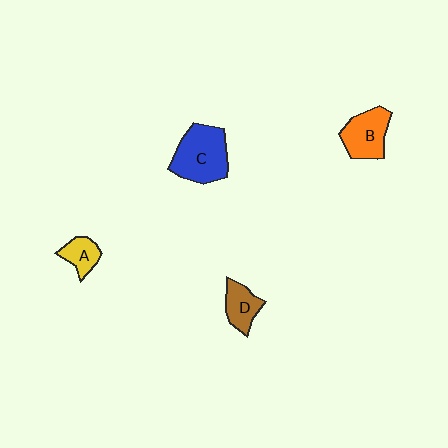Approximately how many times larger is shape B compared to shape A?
Approximately 1.8 times.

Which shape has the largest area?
Shape C (blue).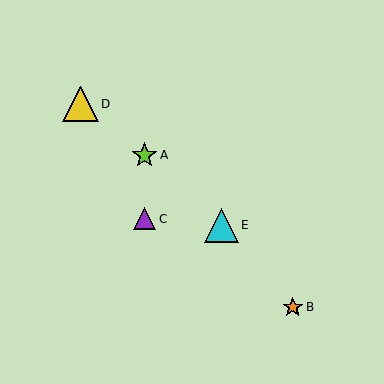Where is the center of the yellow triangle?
The center of the yellow triangle is at (80, 104).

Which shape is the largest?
The yellow triangle (labeled D) is the largest.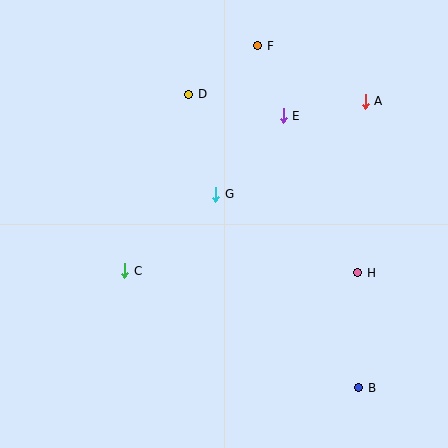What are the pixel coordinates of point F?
Point F is at (258, 46).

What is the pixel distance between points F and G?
The distance between F and G is 154 pixels.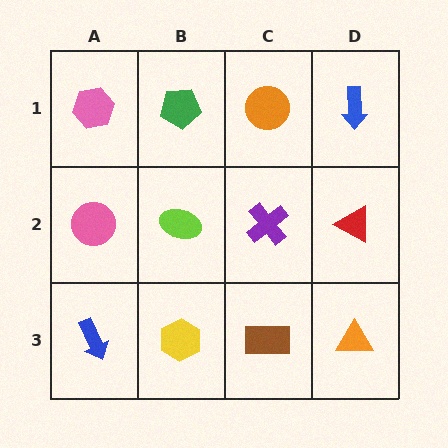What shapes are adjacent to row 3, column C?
A purple cross (row 2, column C), a yellow hexagon (row 3, column B), an orange triangle (row 3, column D).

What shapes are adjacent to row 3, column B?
A lime ellipse (row 2, column B), a blue arrow (row 3, column A), a brown rectangle (row 3, column C).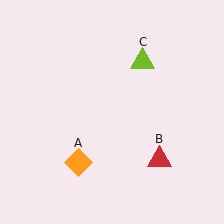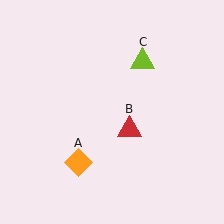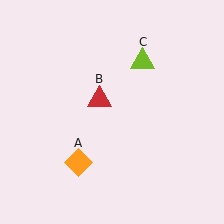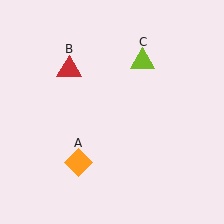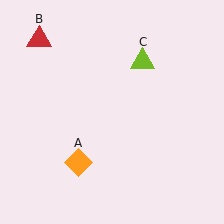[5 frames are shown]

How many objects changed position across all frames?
1 object changed position: red triangle (object B).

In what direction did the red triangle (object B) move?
The red triangle (object B) moved up and to the left.